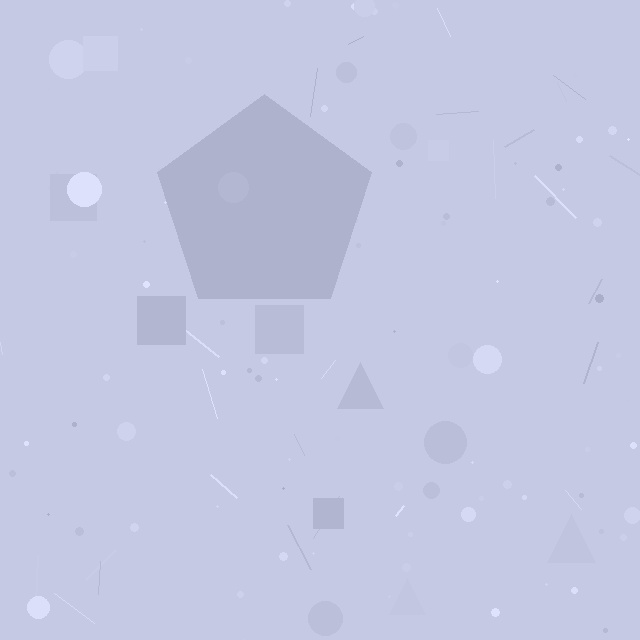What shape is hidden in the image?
A pentagon is hidden in the image.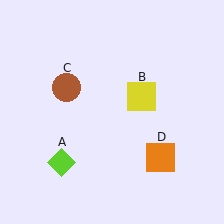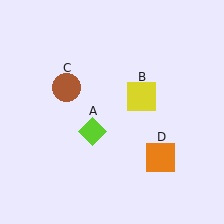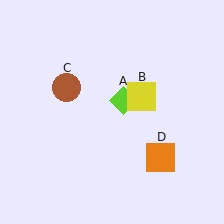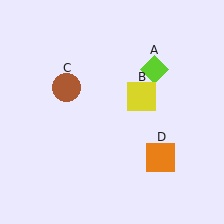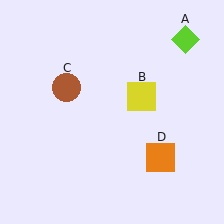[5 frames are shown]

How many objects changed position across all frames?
1 object changed position: lime diamond (object A).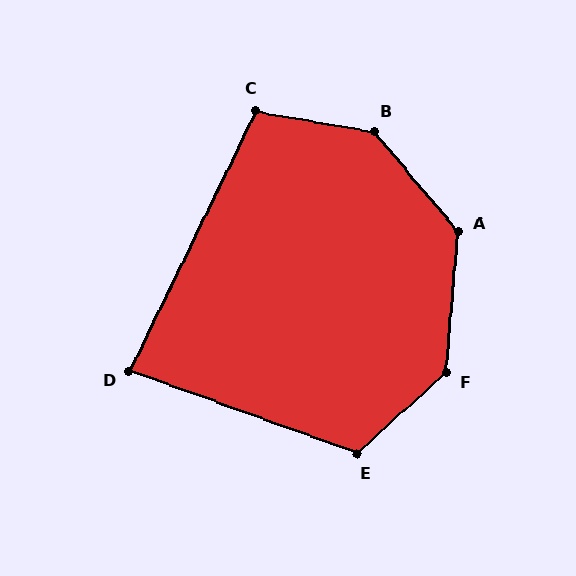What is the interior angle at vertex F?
Approximately 137 degrees (obtuse).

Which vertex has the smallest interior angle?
D, at approximately 84 degrees.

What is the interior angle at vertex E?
Approximately 118 degrees (obtuse).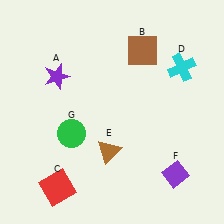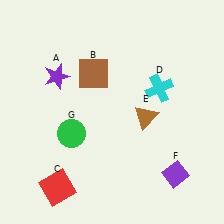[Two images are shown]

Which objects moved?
The objects that moved are: the brown square (B), the cyan cross (D), the brown triangle (E).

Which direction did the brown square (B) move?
The brown square (B) moved left.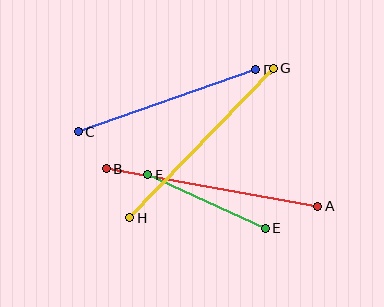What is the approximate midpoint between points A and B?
The midpoint is at approximately (212, 188) pixels.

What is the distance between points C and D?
The distance is approximately 188 pixels.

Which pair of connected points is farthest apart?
Points A and B are farthest apart.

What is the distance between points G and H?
The distance is approximately 207 pixels.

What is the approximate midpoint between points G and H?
The midpoint is at approximately (202, 143) pixels.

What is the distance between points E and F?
The distance is approximately 129 pixels.